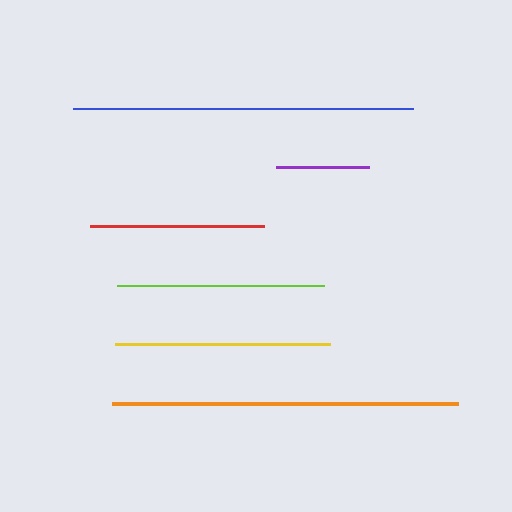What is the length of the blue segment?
The blue segment is approximately 340 pixels long.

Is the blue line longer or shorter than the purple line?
The blue line is longer than the purple line.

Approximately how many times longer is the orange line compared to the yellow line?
The orange line is approximately 1.6 times the length of the yellow line.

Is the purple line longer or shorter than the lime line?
The lime line is longer than the purple line.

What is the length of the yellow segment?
The yellow segment is approximately 215 pixels long.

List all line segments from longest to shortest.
From longest to shortest: orange, blue, yellow, lime, red, purple.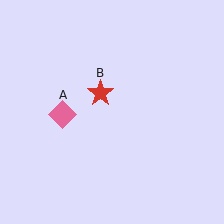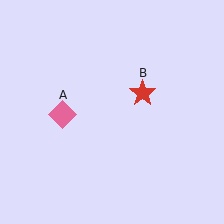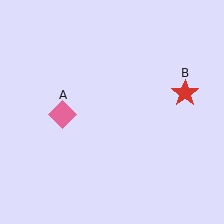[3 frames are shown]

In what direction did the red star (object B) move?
The red star (object B) moved right.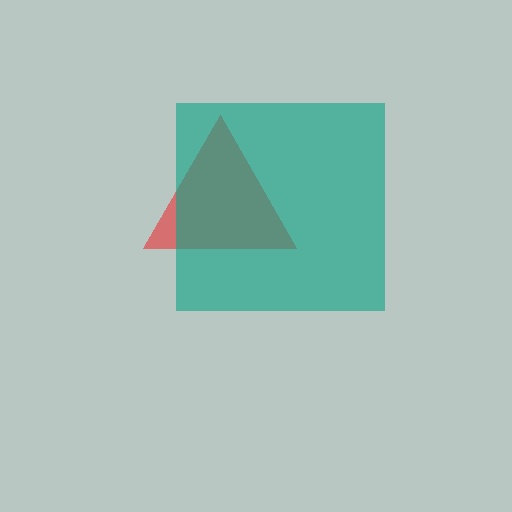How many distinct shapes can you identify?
There are 2 distinct shapes: a red triangle, a teal square.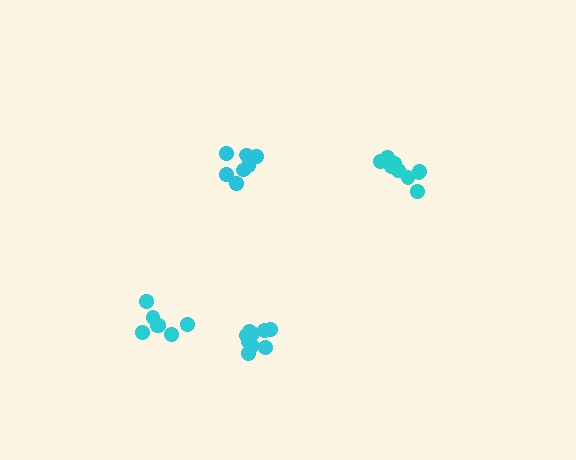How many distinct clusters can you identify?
There are 4 distinct clusters.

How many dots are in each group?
Group 1: 7 dots, Group 2: 9 dots, Group 3: 7 dots, Group 4: 9 dots (32 total).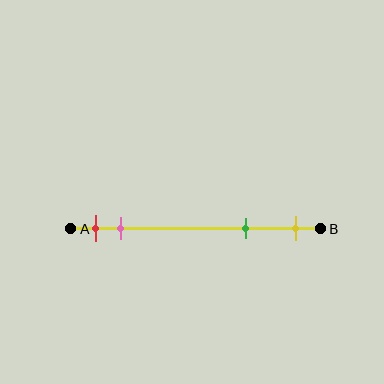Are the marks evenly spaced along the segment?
No, the marks are not evenly spaced.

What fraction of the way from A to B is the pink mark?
The pink mark is approximately 20% (0.2) of the way from A to B.